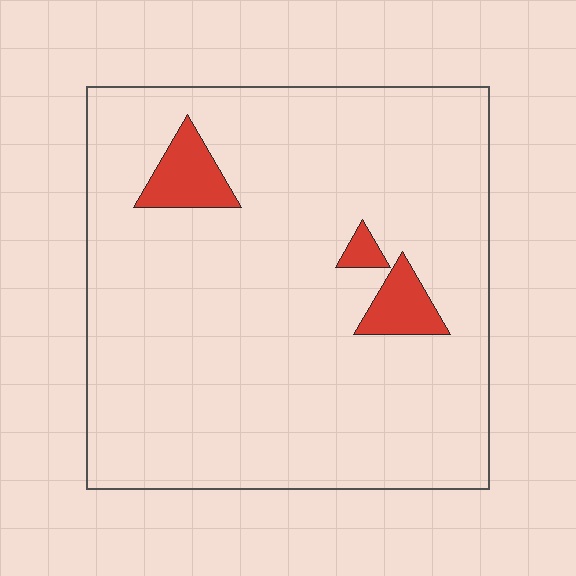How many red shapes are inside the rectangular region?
3.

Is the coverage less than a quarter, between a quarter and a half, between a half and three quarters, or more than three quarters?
Less than a quarter.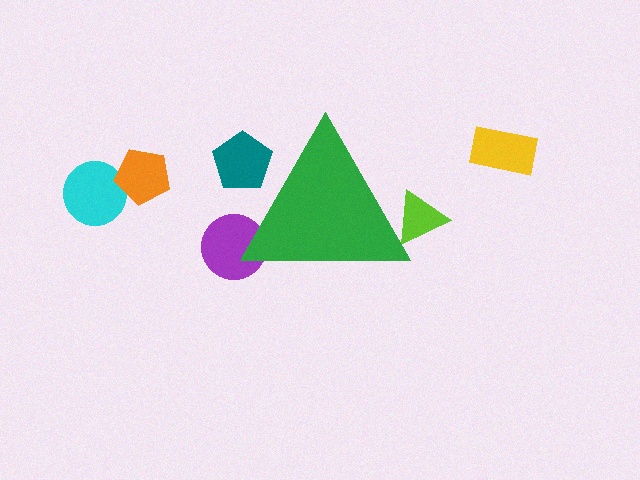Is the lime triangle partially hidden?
Yes, the lime triangle is partially hidden behind the green triangle.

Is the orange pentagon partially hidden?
No, the orange pentagon is fully visible.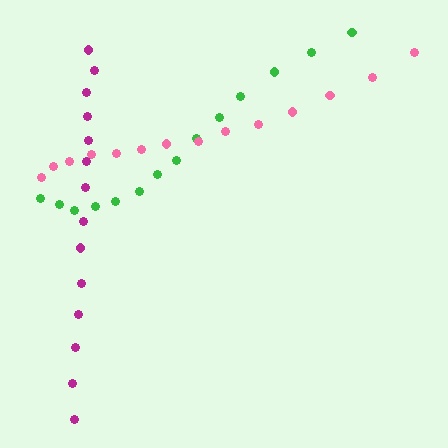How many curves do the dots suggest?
There are 3 distinct paths.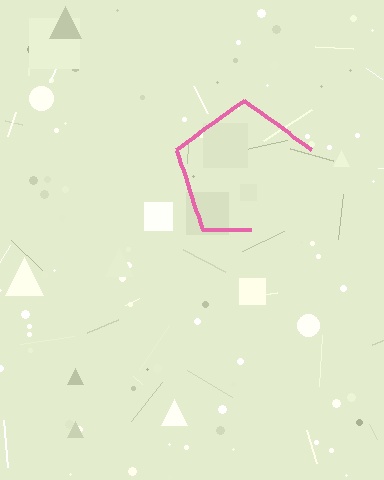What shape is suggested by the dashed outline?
The dashed outline suggests a pentagon.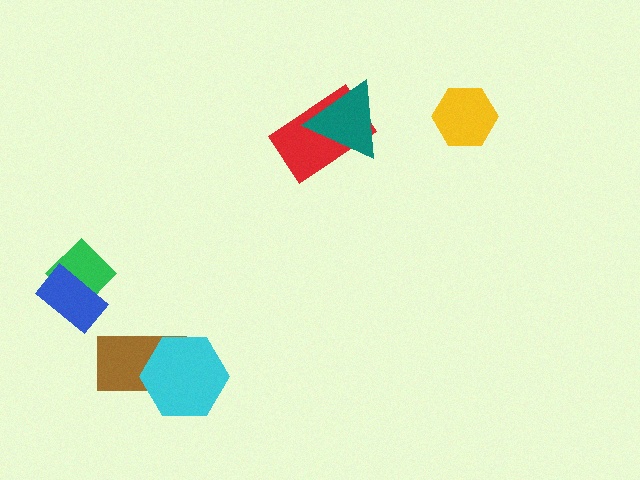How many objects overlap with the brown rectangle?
1 object overlaps with the brown rectangle.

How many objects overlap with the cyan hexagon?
1 object overlaps with the cyan hexagon.